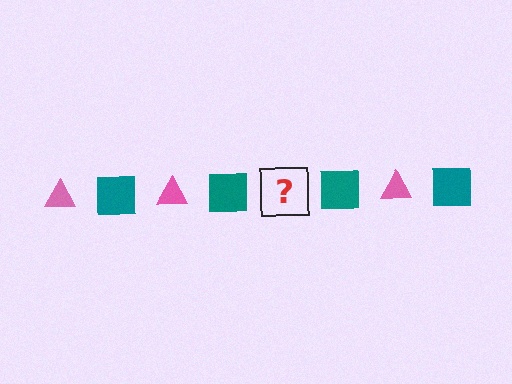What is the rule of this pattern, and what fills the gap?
The rule is that the pattern alternates between pink triangle and teal square. The gap should be filled with a pink triangle.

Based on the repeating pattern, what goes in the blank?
The blank should be a pink triangle.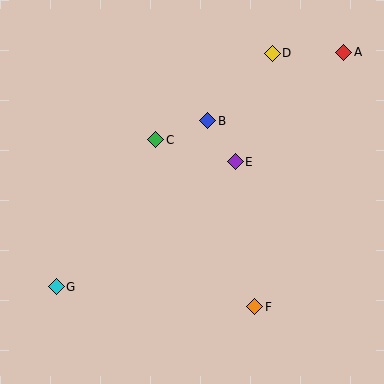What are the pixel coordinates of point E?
Point E is at (235, 162).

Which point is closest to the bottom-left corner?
Point G is closest to the bottom-left corner.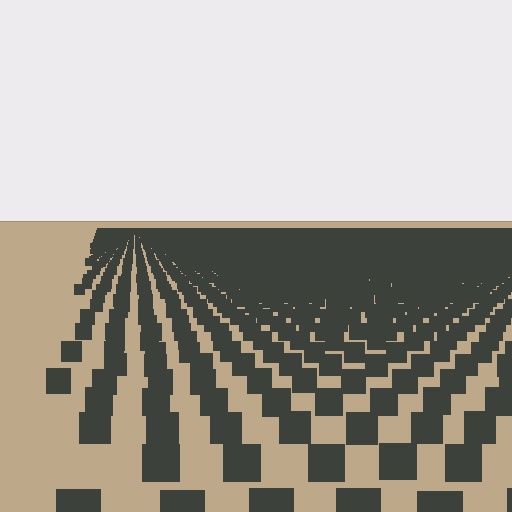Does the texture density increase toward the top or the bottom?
Density increases toward the top.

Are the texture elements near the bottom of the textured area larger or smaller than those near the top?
Larger. Near the bottom, elements are closer to the viewer and appear at a bigger on-screen size.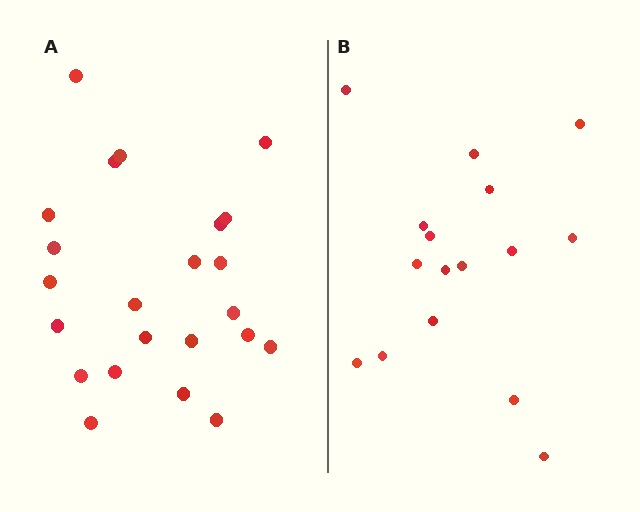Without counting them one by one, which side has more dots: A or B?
Region A (the left region) has more dots.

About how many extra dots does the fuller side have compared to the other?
Region A has roughly 8 or so more dots than region B.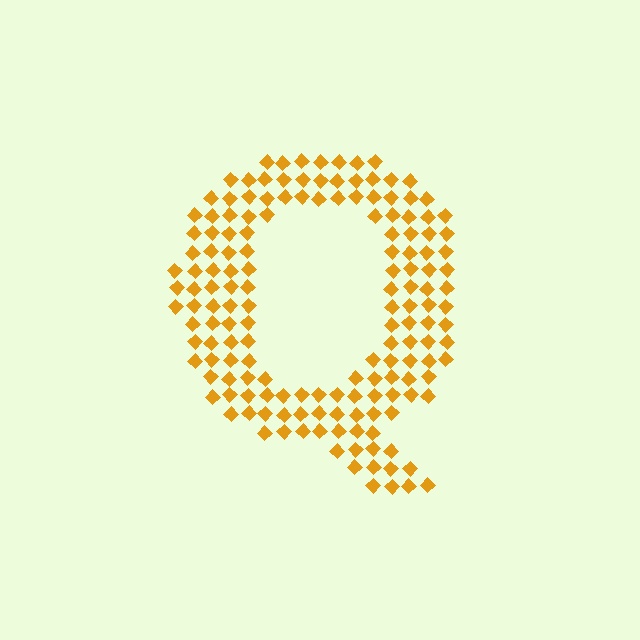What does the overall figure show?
The overall figure shows the letter Q.